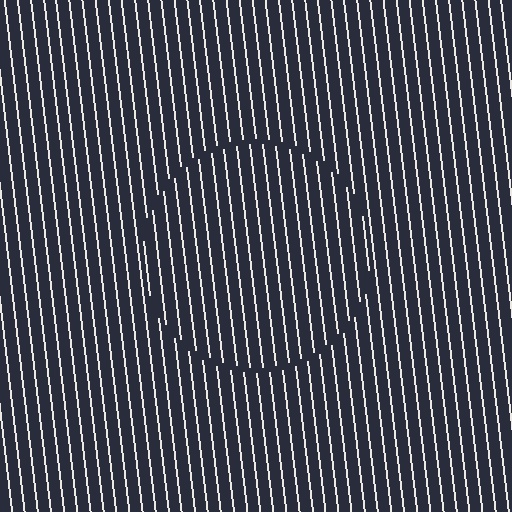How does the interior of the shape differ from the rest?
The interior of the shape contains the same grating, shifted by half a period — the contour is defined by the phase discontinuity where line-ends from the inner and outer gratings abut.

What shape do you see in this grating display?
An illusory circle. The interior of the shape contains the same grating, shifted by half a period — the contour is defined by the phase discontinuity where line-ends from the inner and outer gratings abut.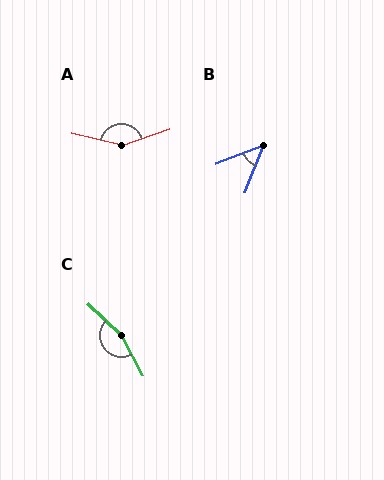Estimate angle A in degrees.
Approximately 149 degrees.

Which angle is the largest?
C, at approximately 161 degrees.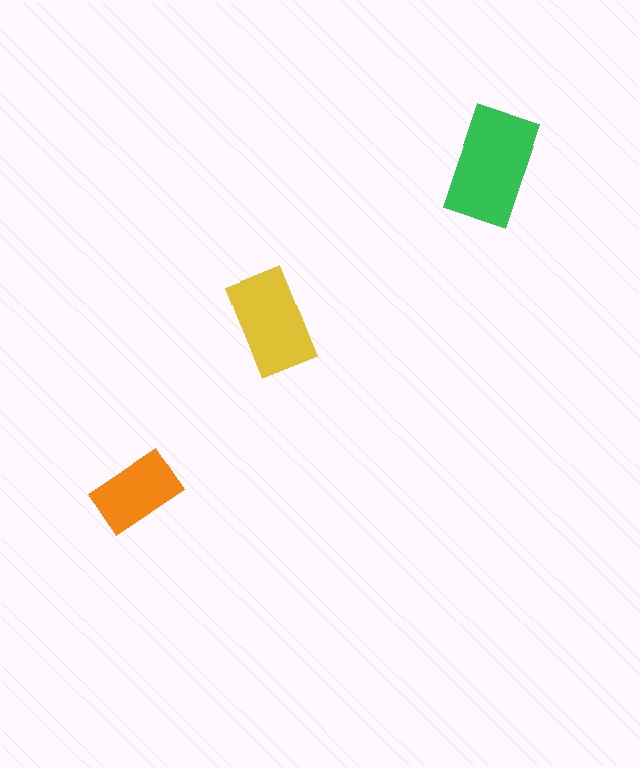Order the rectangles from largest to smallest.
the green one, the yellow one, the orange one.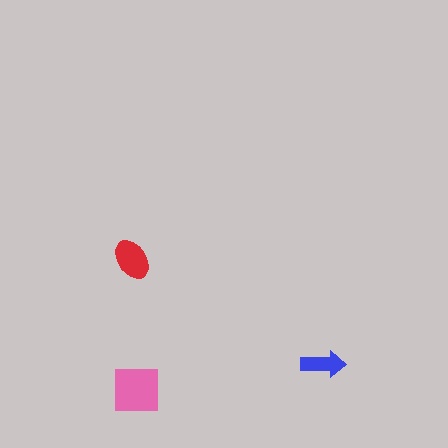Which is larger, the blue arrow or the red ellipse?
The red ellipse.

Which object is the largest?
The pink square.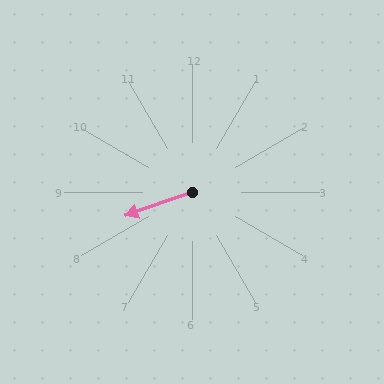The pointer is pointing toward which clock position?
Roughly 8 o'clock.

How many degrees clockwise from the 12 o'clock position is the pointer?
Approximately 250 degrees.